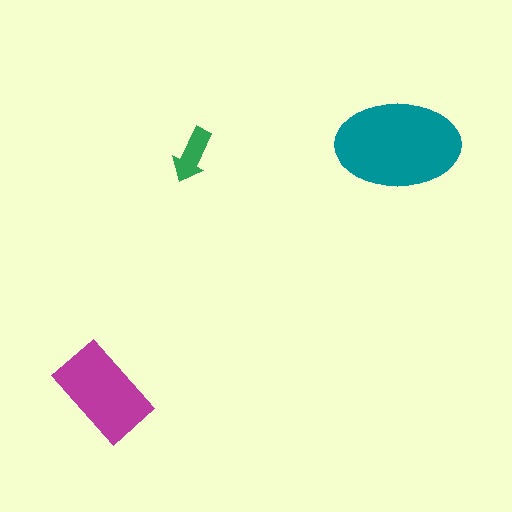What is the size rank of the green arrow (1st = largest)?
3rd.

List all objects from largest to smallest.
The teal ellipse, the magenta rectangle, the green arrow.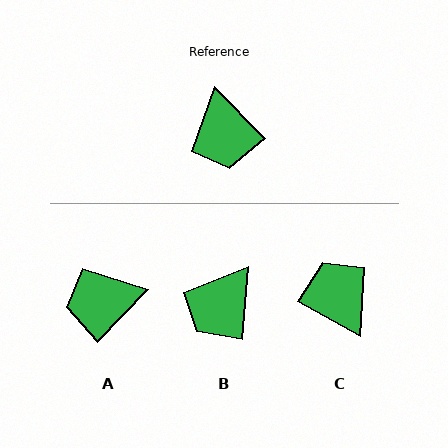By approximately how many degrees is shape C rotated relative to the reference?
Approximately 163 degrees clockwise.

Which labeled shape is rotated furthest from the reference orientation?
C, about 163 degrees away.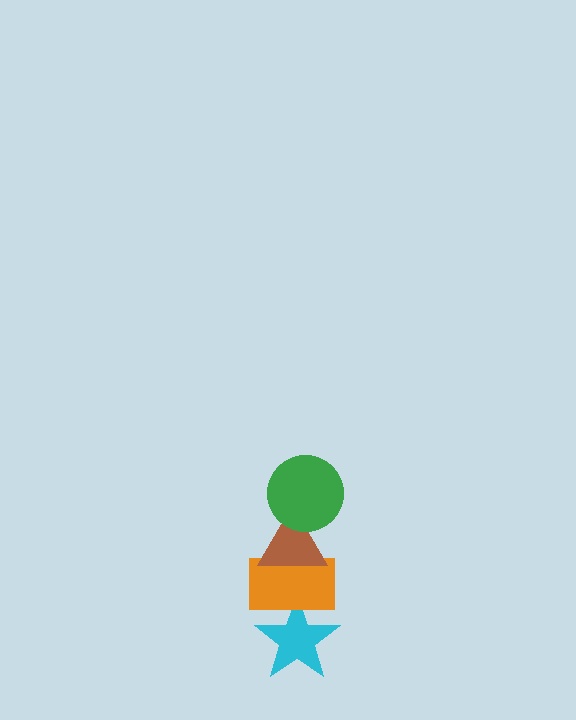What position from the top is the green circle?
The green circle is 1st from the top.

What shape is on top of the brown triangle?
The green circle is on top of the brown triangle.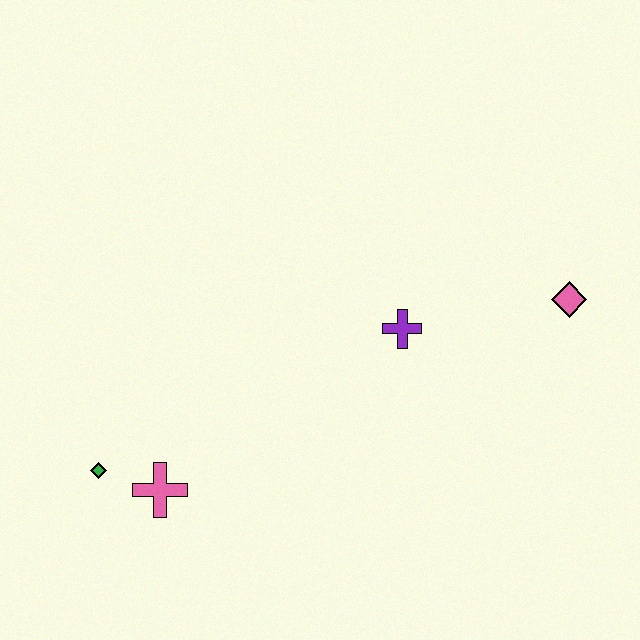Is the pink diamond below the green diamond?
No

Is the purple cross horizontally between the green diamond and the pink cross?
No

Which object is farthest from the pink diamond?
The green diamond is farthest from the pink diamond.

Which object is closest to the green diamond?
The pink cross is closest to the green diamond.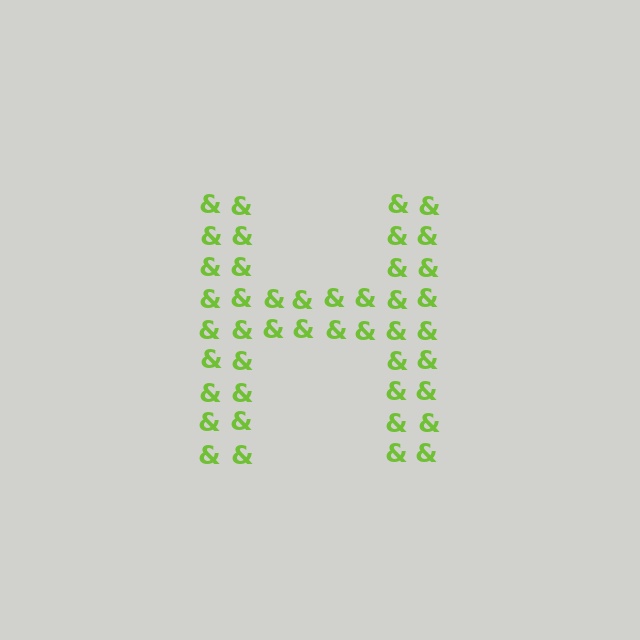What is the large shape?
The large shape is the letter H.